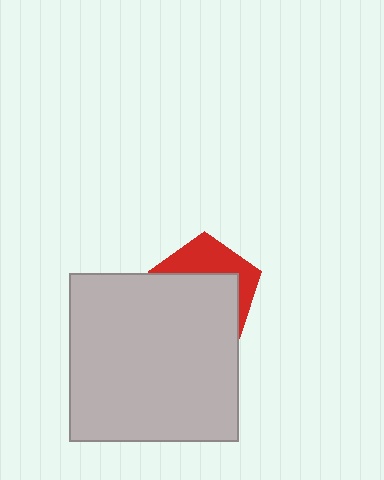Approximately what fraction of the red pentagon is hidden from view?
Roughly 62% of the red pentagon is hidden behind the light gray square.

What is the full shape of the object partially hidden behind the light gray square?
The partially hidden object is a red pentagon.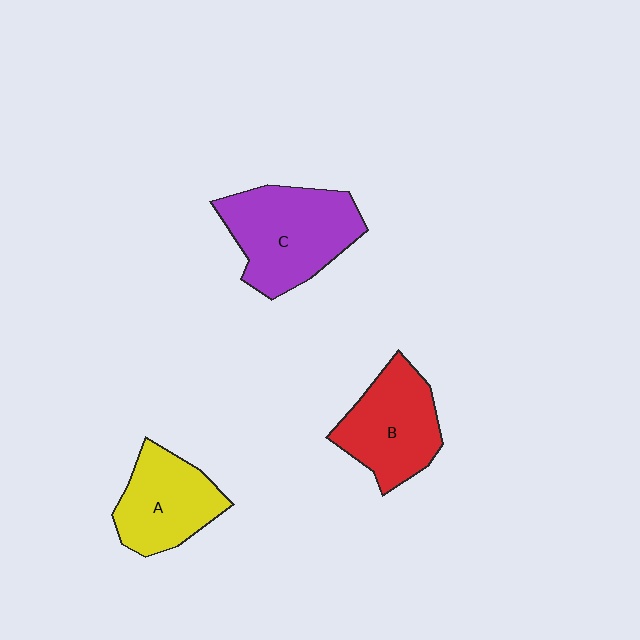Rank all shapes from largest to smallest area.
From largest to smallest: C (purple), B (red), A (yellow).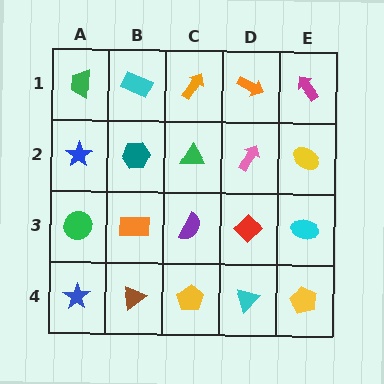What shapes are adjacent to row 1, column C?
A green triangle (row 2, column C), a cyan rectangle (row 1, column B), an orange arrow (row 1, column D).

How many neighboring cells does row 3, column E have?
3.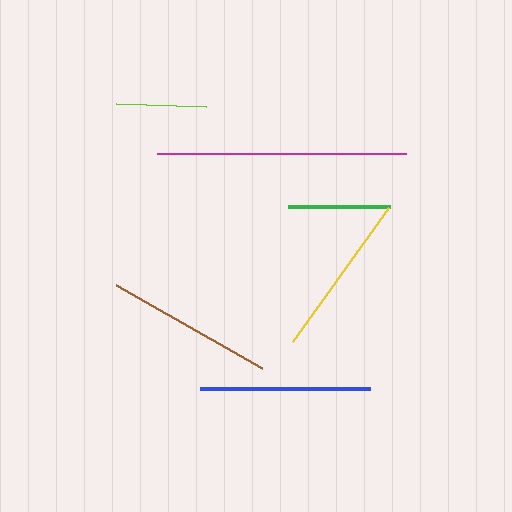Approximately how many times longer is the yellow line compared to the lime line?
The yellow line is approximately 1.8 times the length of the lime line.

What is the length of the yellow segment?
The yellow segment is approximately 165 pixels long.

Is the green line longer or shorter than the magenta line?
The magenta line is longer than the green line.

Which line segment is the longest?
The magenta line is the longest at approximately 249 pixels.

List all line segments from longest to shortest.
From longest to shortest: magenta, blue, brown, yellow, green, lime.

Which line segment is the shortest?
The lime line is the shortest at approximately 90 pixels.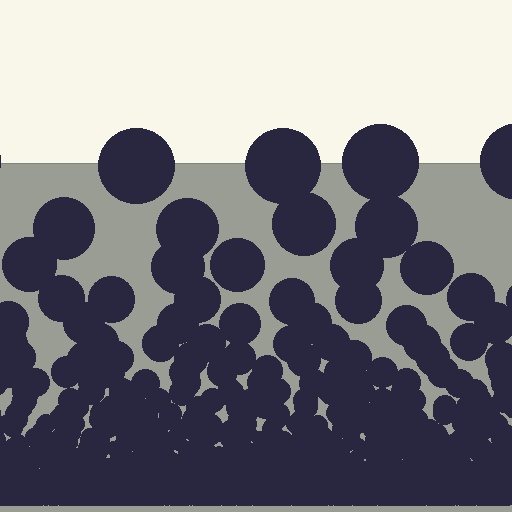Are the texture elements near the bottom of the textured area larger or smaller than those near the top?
Smaller. The gradient is inverted — elements near the bottom are smaller and denser.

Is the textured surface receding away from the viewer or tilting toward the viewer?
The surface appears to tilt toward the viewer. Texture elements get larger and sparser toward the top.